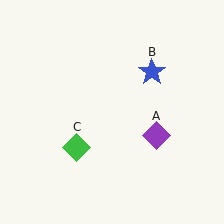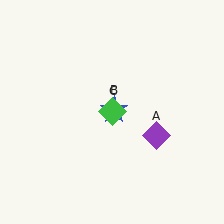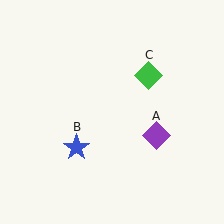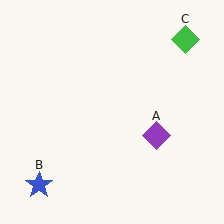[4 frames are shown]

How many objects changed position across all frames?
2 objects changed position: blue star (object B), green diamond (object C).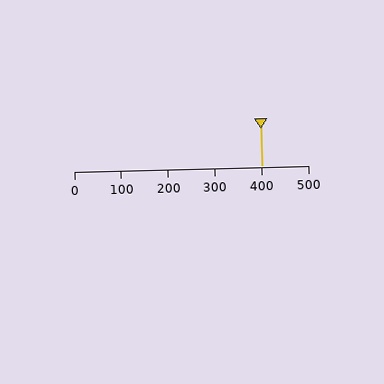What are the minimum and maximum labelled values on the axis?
The axis runs from 0 to 500.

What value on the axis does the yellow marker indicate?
The marker indicates approximately 400.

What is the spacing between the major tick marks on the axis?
The major ticks are spaced 100 apart.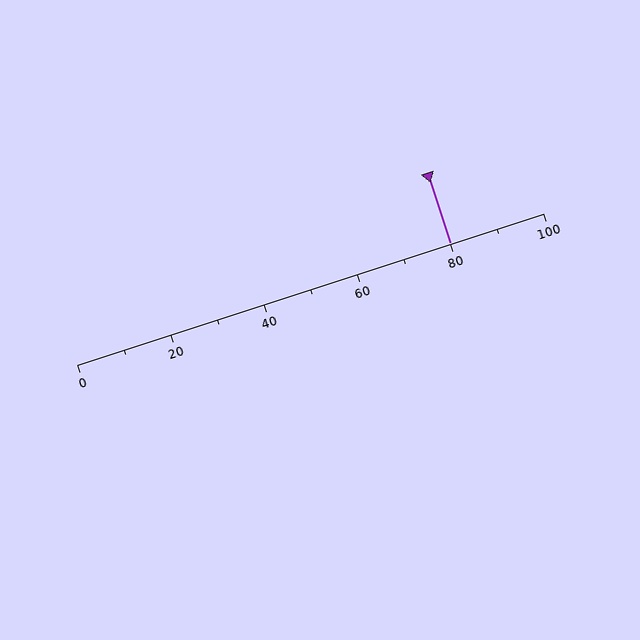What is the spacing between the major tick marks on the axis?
The major ticks are spaced 20 apart.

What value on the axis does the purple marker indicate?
The marker indicates approximately 80.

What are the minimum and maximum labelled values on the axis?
The axis runs from 0 to 100.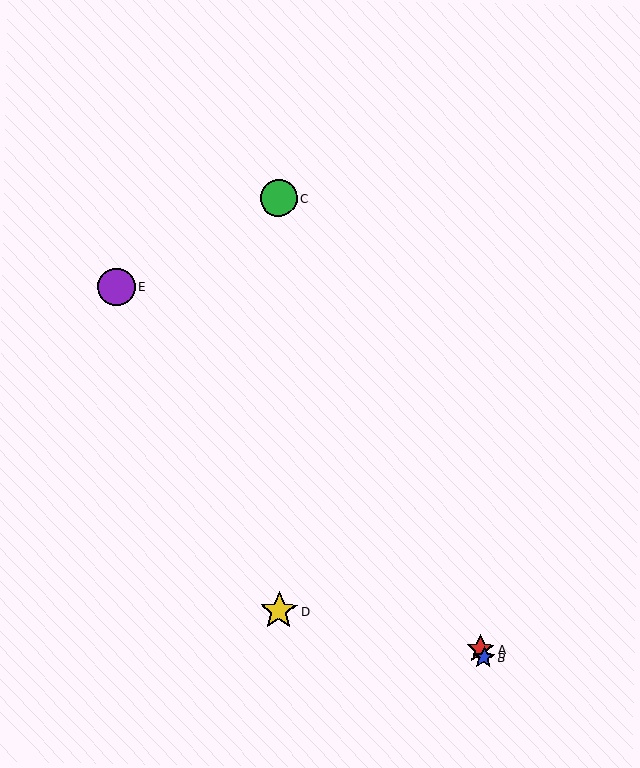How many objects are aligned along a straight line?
3 objects (A, B, C) are aligned along a straight line.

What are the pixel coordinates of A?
Object A is at (480, 649).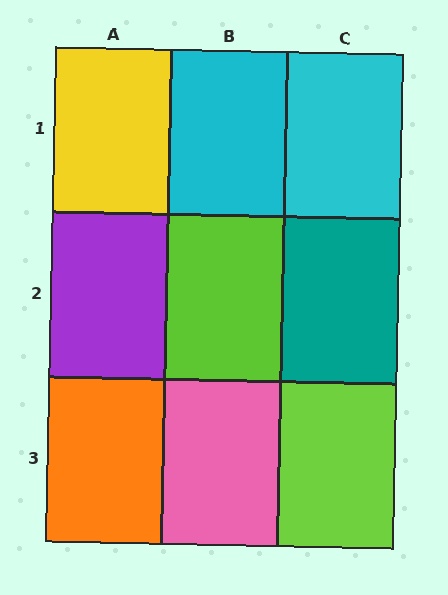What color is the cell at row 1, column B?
Cyan.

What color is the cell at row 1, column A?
Yellow.